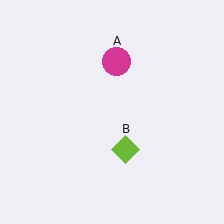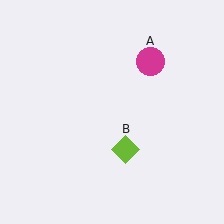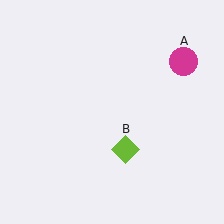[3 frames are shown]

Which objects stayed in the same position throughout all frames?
Lime diamond (object B) remained stationary.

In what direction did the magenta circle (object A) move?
The magenta circle (object A) moved right.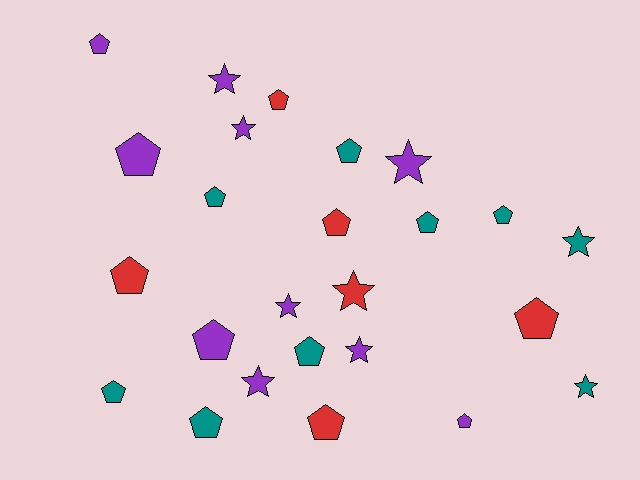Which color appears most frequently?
Purple, with 10 objects.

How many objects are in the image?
There are 25 objects.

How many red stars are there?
There is 1 red star.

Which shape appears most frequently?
Pentagon, with 16 objects.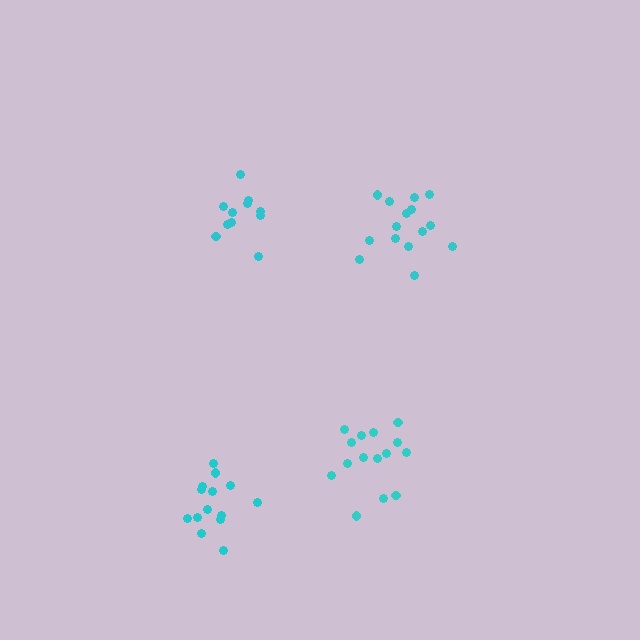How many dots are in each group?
Group 1: 15 dots, Group 2: 15 dots, Group 3: 14 dots, Group 4: 11 dots (55 total).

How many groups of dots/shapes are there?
There are 4 groups.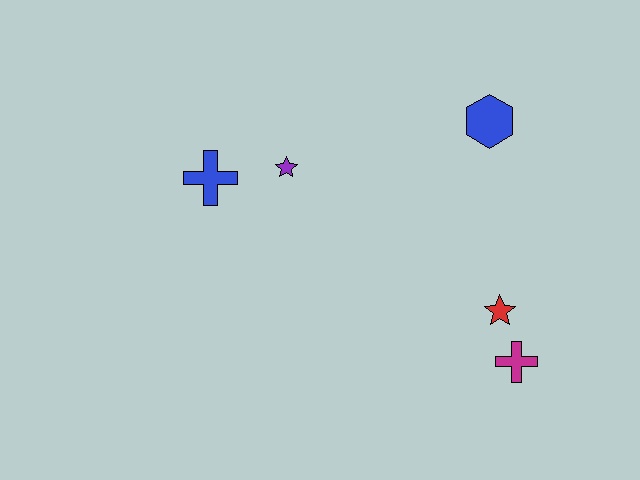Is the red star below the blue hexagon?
Yes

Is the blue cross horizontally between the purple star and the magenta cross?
No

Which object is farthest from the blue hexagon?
The blue cross is farthest from the blue hexagon.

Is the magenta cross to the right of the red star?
Yes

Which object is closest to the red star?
The magenta cross is closest to the red star.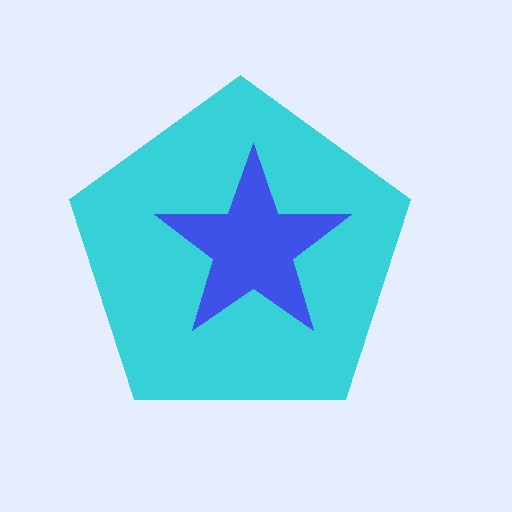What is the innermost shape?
The blue star.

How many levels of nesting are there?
2.